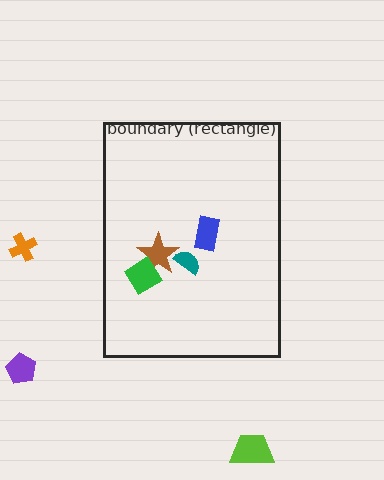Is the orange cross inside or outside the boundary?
Outside.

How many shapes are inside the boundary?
4 inside, 3 outside.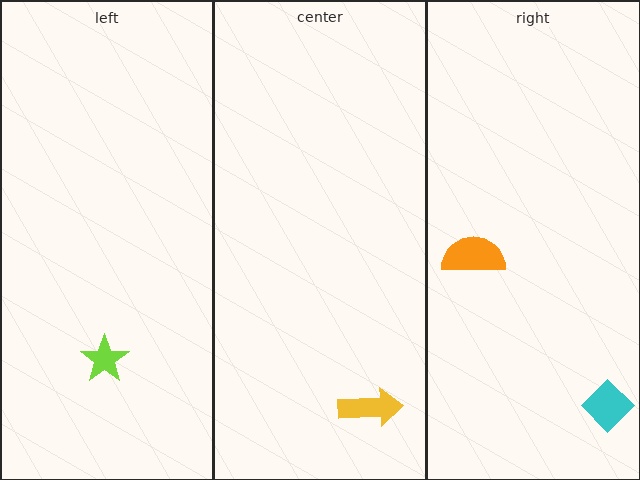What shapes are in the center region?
The yellow arrow.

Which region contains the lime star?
The left region.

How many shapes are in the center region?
1.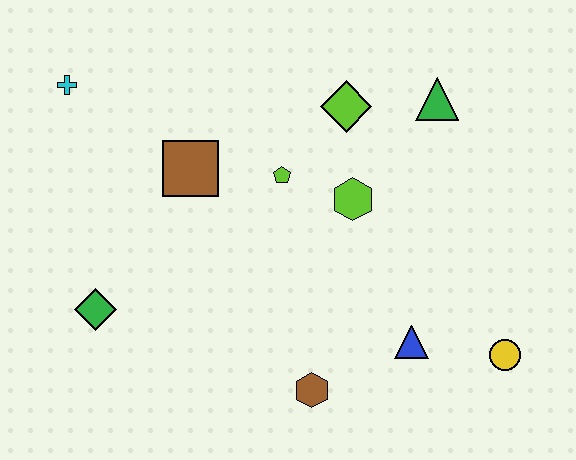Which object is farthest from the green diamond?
The yellow circle is farthest from the green diamond.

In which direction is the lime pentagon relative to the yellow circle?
The lime pentagon is to the left of the yellow circle.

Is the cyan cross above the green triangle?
Yes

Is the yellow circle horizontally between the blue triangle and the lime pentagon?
No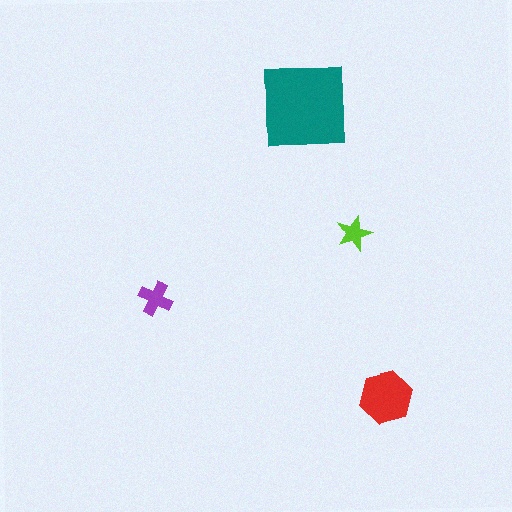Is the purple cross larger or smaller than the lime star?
Larger.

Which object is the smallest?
The lime star.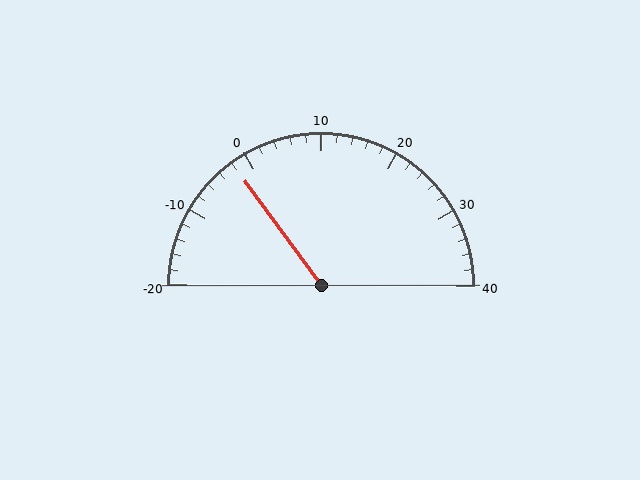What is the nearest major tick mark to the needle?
The nearest major tick mark is 0.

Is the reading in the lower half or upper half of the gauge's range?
The reading is in the lower half of the range (-20 to 40).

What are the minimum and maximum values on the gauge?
The gauge ranges from -20 to 40.